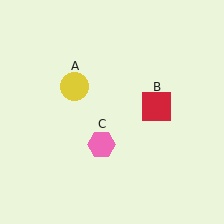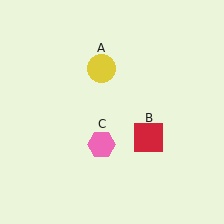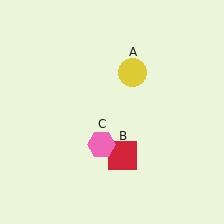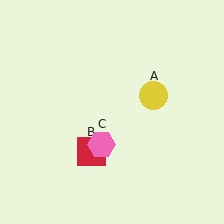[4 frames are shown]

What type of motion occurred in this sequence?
The yellow circle (object A), red square (object B) rotated clockwise around the center of the scene.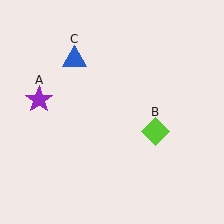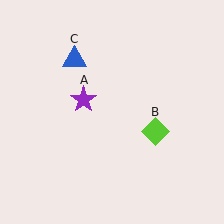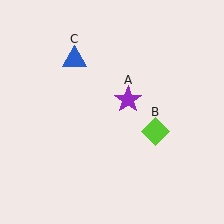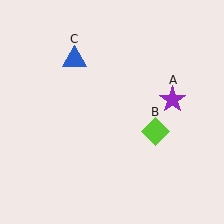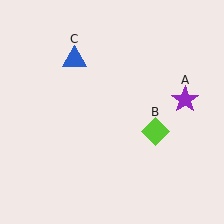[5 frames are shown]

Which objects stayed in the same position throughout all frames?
Lime diamond (object B) and blue triangle (object C) remained stationary.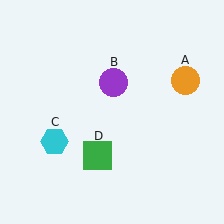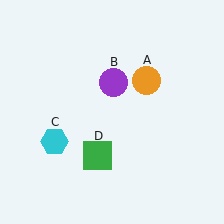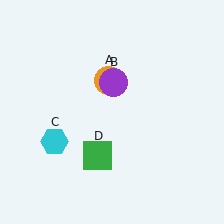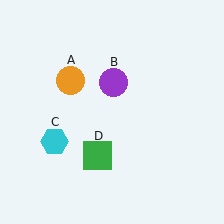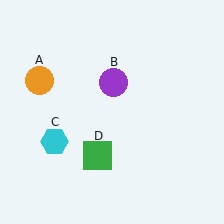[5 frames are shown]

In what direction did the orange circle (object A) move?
The orange circle (object A) moved left.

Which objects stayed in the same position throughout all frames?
Purple circle (object B) and cyan hexagon (object C) and green square (object D) remained stationary.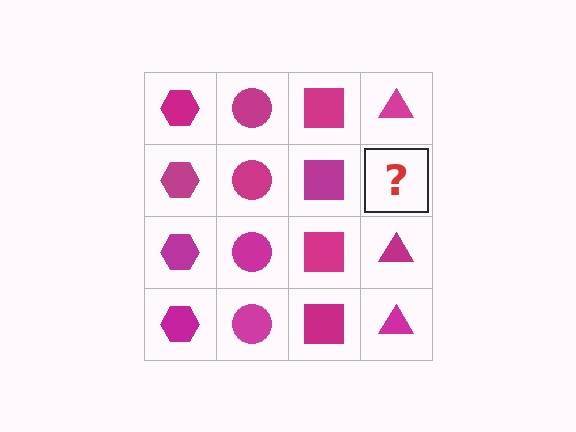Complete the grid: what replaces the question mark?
The question mark should be replaced with a magenta triangle.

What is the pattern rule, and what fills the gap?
The rule is that each column has a consistent shape. The gap should be filled with a magenta triangle.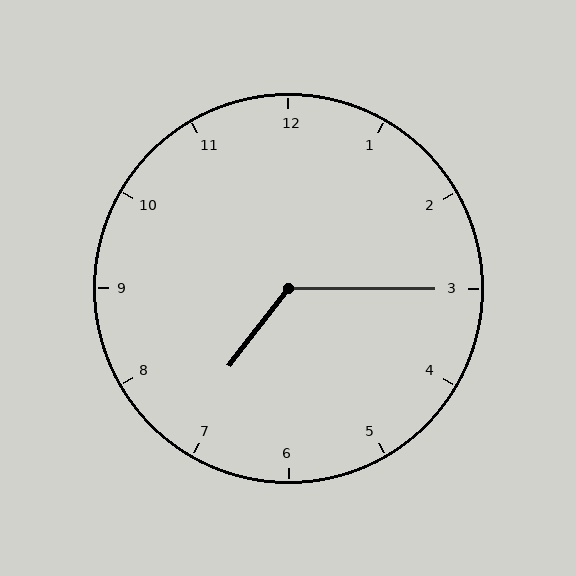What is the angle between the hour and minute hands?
Approximately 128 degrees.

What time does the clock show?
7:15.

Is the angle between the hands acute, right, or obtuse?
It is obtuse.